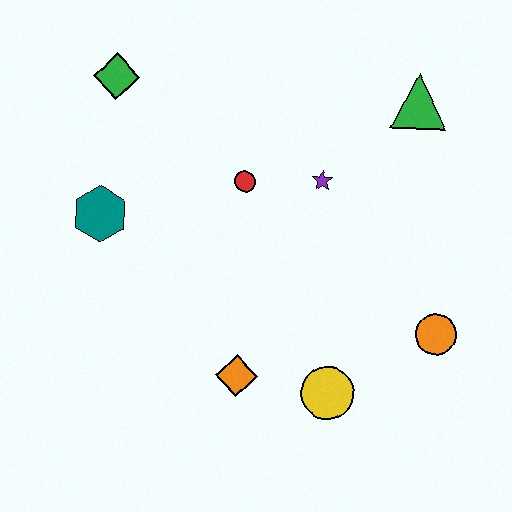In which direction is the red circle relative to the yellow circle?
The red circle is above the yellow circle.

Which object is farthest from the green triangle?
The teal hexagon is farthest from the green triangle.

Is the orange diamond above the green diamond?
No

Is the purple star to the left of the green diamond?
No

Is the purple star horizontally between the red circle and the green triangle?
Yes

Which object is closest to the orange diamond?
The yellow circle is closest to the orange diamond.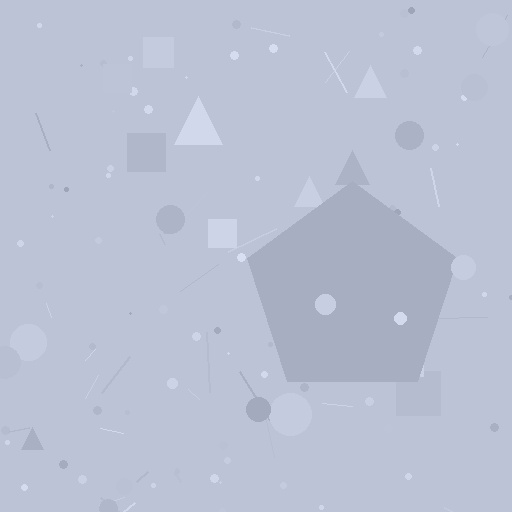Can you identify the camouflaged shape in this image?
The camouflaged shape is a pentagon.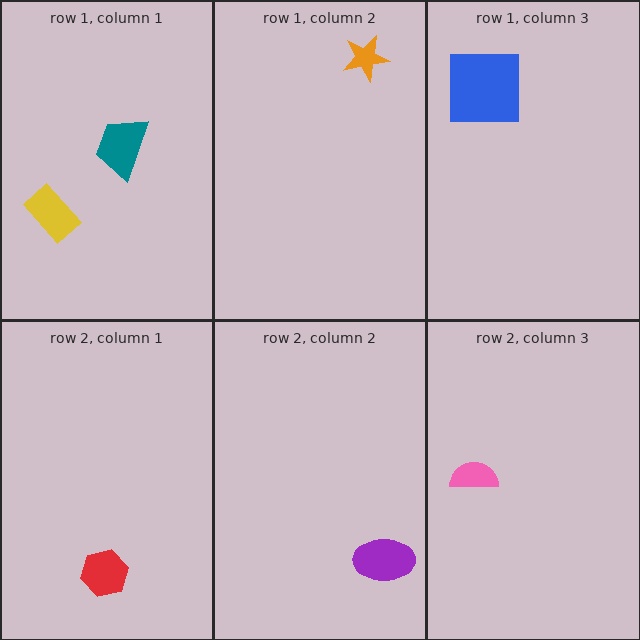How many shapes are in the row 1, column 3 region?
1.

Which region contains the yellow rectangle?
The row 1, column 1 region.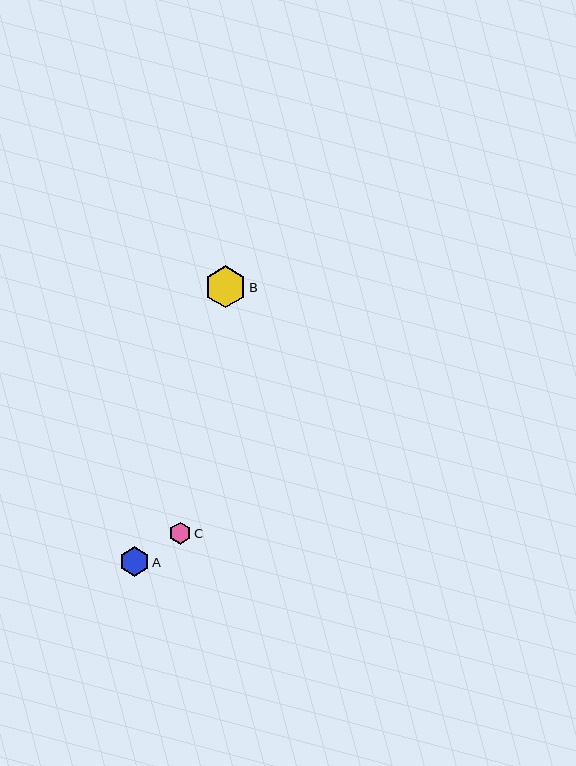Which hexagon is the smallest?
Hexagon C is the smallest with a size of approximately 22 pixels.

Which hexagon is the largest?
Hexagon B is the largest with a size of approximately 42 pixels.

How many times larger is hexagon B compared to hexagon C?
Hexagon B is approximately 1.9 times the size of hexagon C.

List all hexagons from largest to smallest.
From largest to smallest: B, A, C.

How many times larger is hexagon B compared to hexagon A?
Hexagon B is approximately 1.4 times the size of hexagon A.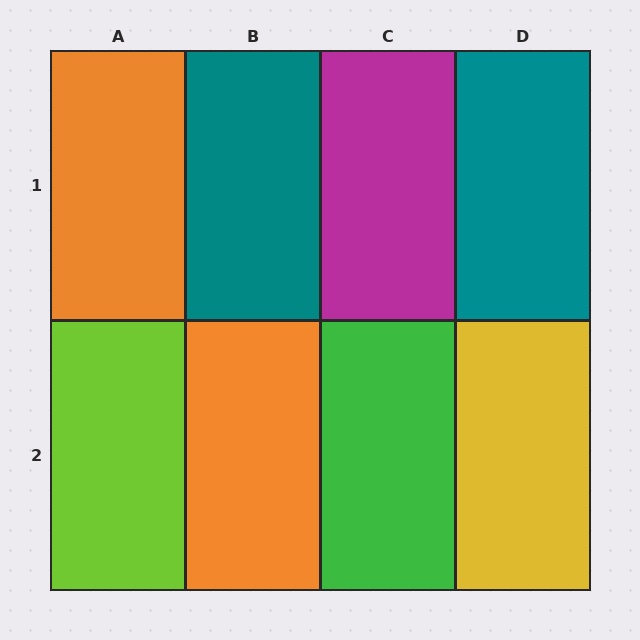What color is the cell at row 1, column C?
Magenta.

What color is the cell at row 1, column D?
Teal.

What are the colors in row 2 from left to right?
Lime, orange, green, yellow.